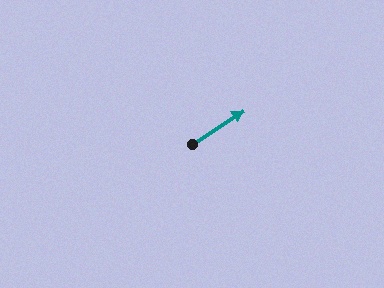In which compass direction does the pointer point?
Northeast.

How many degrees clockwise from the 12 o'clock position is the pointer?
Approximately 57 degrees.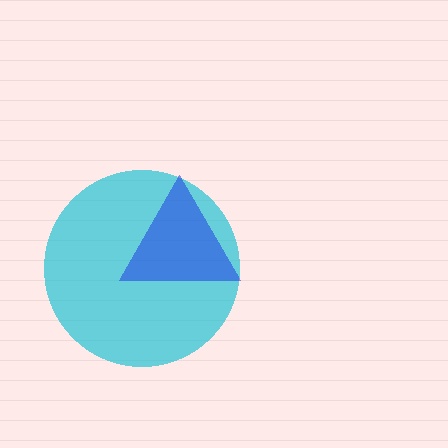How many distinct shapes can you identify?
There are 2 distinct shapes: a cyan circle, a blue triangle.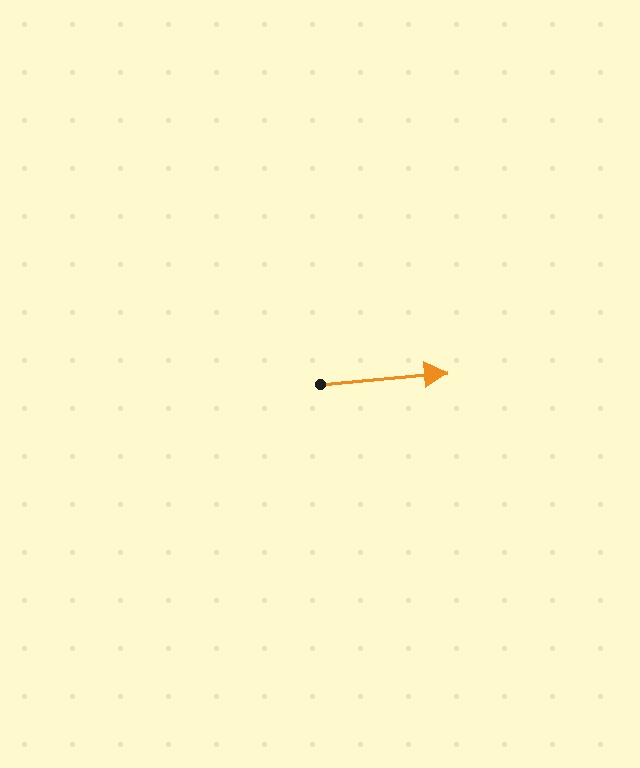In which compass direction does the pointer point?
East.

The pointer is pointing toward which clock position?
Roughly 3 o'clock.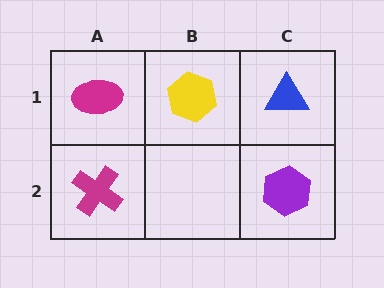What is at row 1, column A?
A magenta ellipse.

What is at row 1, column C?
A blue triangle.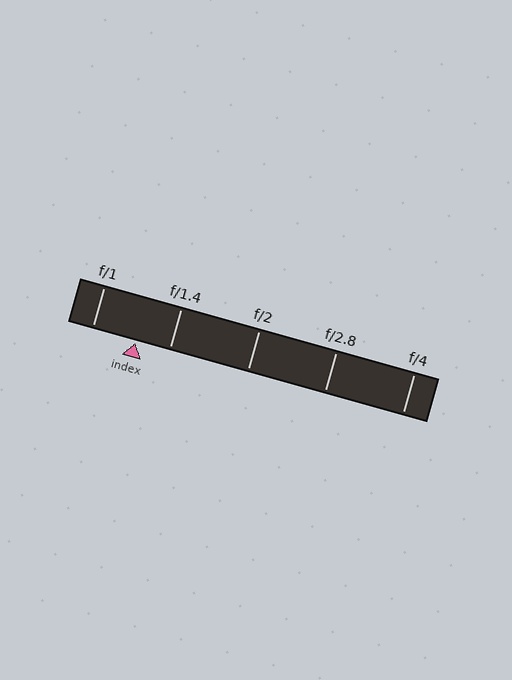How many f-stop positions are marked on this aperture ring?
There are 5 f-stop positions marked.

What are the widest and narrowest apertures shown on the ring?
The widest aperture shown is f/1 and the narrowest is f/4.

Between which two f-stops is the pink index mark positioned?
The index mark is between f/1 and f/1.4.